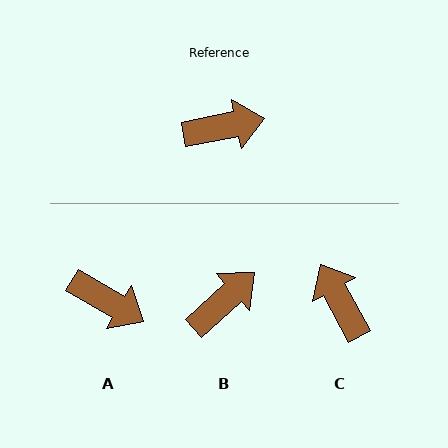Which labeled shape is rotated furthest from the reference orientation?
C, about 107 degrees away.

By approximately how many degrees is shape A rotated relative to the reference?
Approximately 41 degrees clockwise.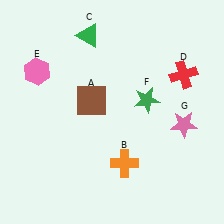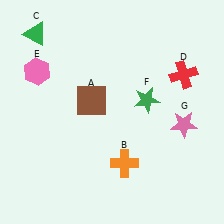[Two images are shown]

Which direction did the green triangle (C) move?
The green triangle (C) moved left.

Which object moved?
The green triangle (C) moved left.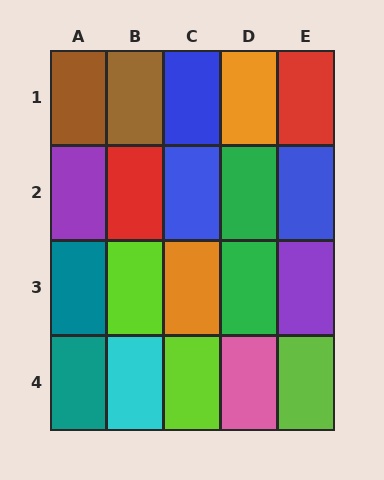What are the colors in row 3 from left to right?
Teal, lime, orange, green, purple.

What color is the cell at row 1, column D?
Orange.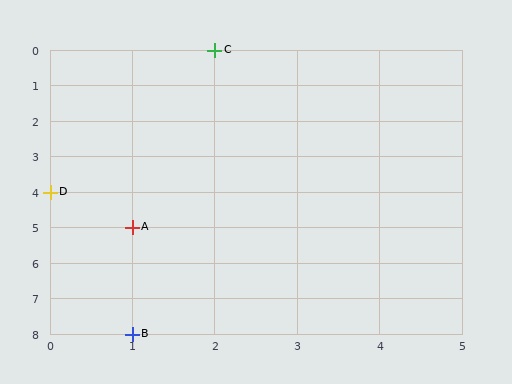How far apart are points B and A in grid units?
Points B and A are 3 rows apart.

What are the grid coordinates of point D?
Point D is at grid coordinates (0, 4).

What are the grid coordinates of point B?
Point B is at grid coordinates (1, 8).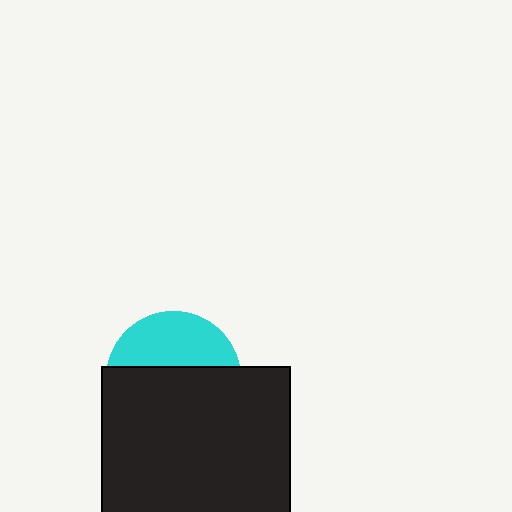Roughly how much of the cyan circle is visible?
A small part of it is visible (roughly 38%).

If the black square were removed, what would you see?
You would see the complete cyan circle.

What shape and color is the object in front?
The object in front is a black square.